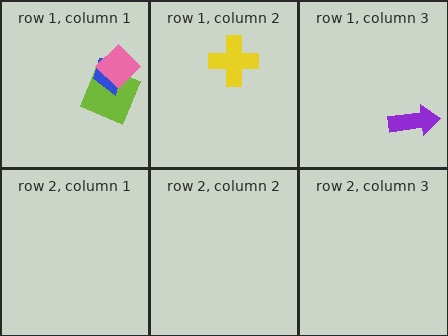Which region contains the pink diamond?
The row 1, column 1 region.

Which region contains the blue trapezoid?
The row 1, column 1 region.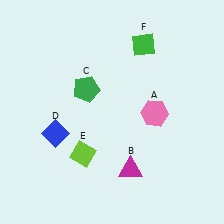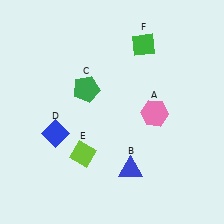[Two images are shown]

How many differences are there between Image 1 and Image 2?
There is 1 difference between the two images.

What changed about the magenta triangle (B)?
In Image 1, B is magenta. In Image 2, it changed to blue.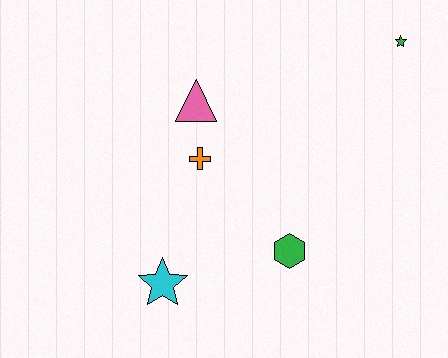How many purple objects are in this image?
There are no purple objects.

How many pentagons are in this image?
There are no pentagons.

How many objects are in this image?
There are 5 objects.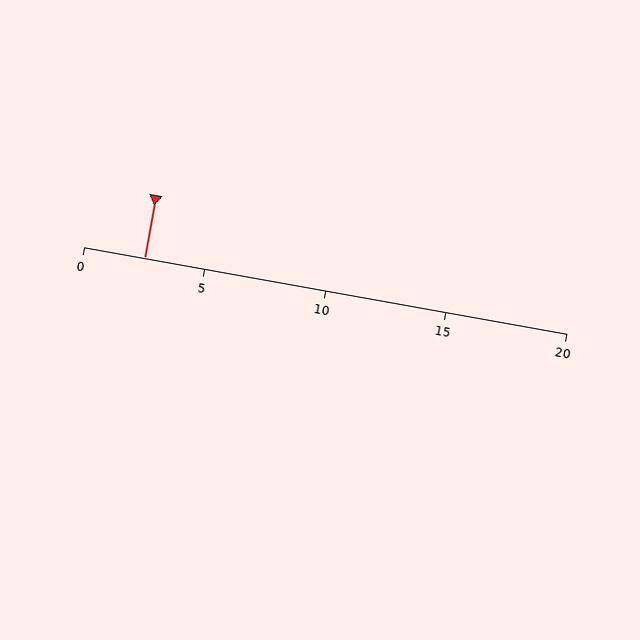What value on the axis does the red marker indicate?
The marker indicates approximately 2.5.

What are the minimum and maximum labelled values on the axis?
The axis runs from 0 to 20.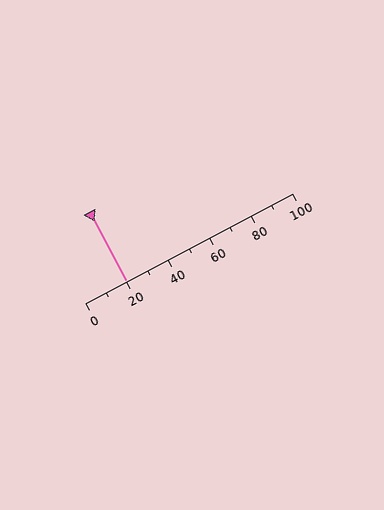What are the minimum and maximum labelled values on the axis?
The axis runs from 0 to 100.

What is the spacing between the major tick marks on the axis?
The major ticks are spaced 20 apart.